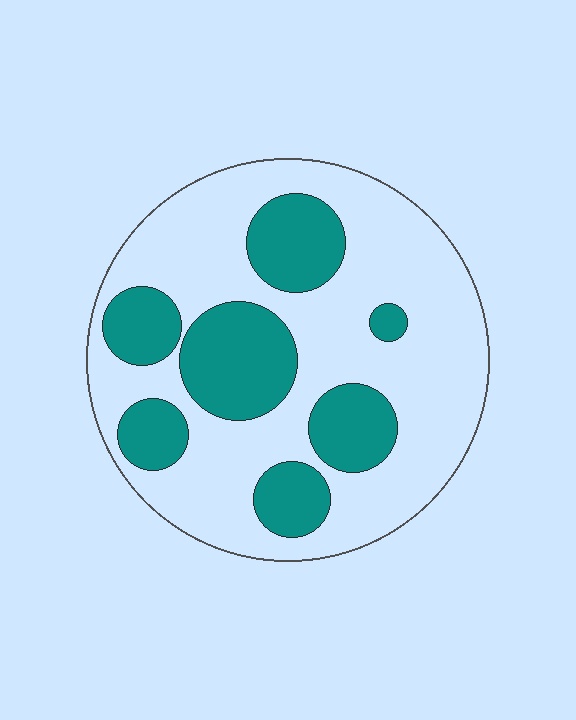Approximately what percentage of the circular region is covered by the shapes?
Approximately 30%.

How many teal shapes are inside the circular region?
7.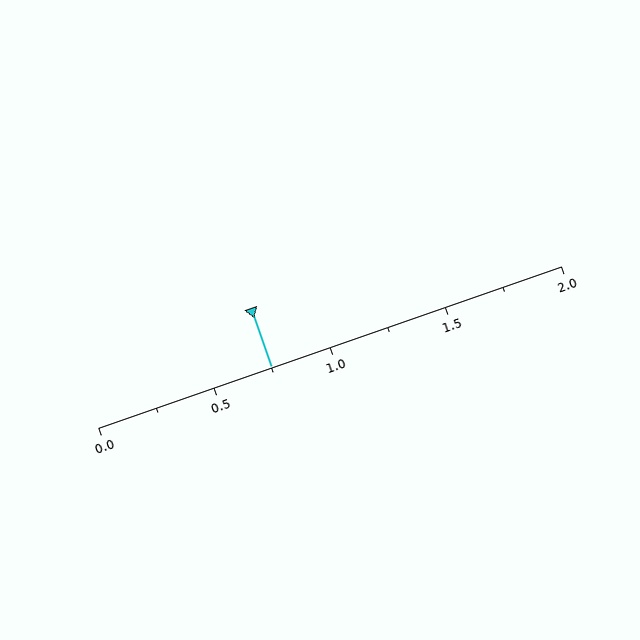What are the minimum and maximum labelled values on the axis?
The axis runs from 0.0 to 2.0.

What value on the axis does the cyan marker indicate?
The marker indicates approximately 0.75.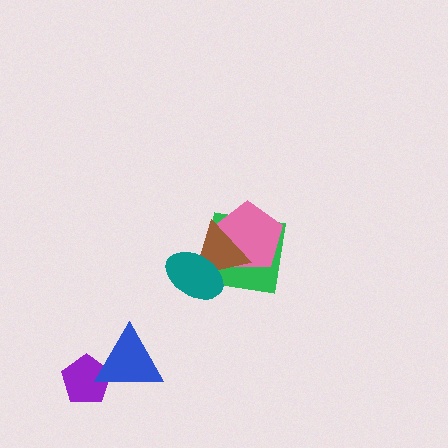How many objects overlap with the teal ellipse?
2 objects overlap with the teal ellipse.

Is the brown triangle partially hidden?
Yes, it is partially covered by another shape.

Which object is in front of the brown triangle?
The teal ellipse is in front of the brown triangle.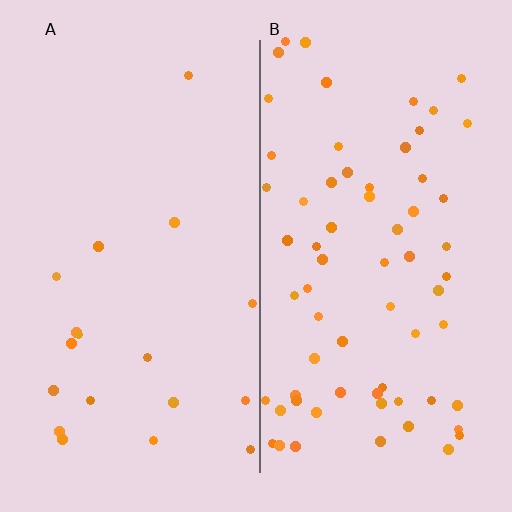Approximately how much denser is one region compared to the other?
Approximately 3.6× — region B over region A.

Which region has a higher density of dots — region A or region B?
B (the right).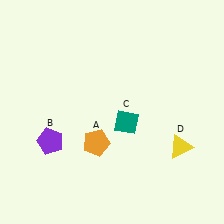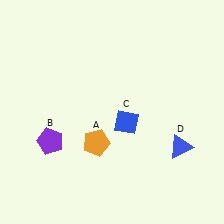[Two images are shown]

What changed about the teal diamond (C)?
In Image 1, C is teal. In Image 2, it changed to blue.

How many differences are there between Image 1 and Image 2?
There are 2 differences between the two images.